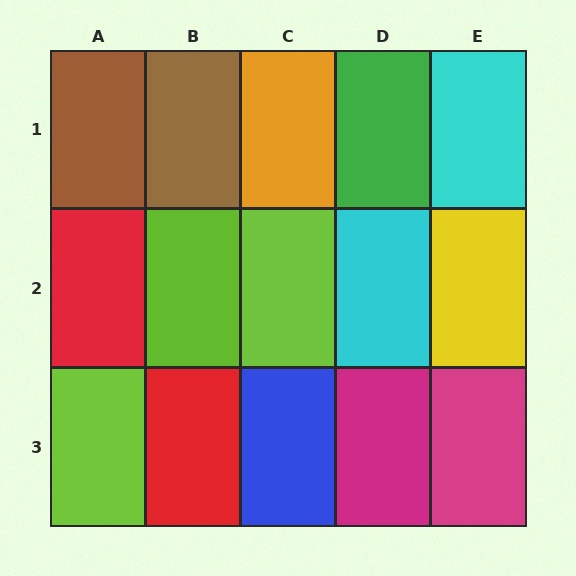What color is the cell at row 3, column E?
Magenta.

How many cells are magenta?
2 cells are magenta.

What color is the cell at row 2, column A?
Red.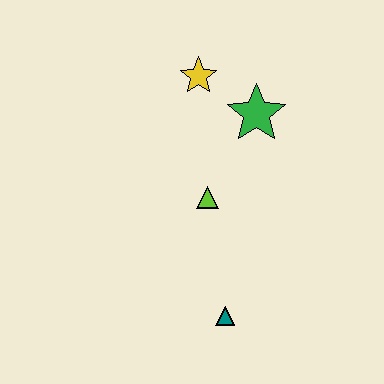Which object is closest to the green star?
The yellow star is closest to the green star.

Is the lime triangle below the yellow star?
Yes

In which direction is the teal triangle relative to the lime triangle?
The teal triangle is below the lime triangle.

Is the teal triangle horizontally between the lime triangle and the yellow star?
No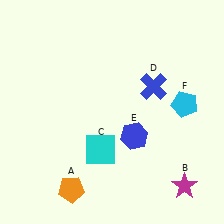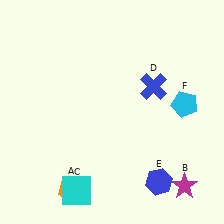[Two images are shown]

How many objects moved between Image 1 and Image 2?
2 objects moved between the two images.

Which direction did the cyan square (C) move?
The cyan square (C) moved down.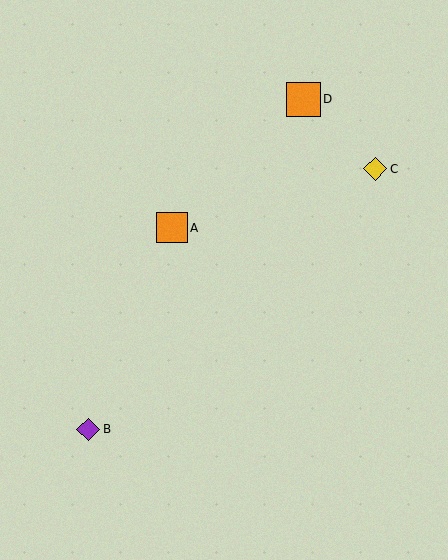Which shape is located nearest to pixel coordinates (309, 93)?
The orange square (labeled D) at (304, 99) is nearest to that location.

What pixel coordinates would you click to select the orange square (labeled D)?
Click at (304, 99) to select the orange square D.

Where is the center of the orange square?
The center of the orange square is at (304, 99).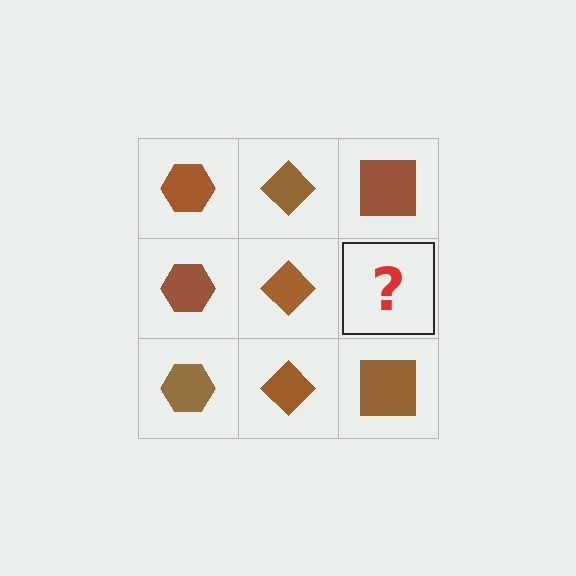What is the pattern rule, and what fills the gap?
The rule is that each column has a consistent shape. The gap should be filled with a brown square.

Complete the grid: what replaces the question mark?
The question mark should be replaced with a brown square.